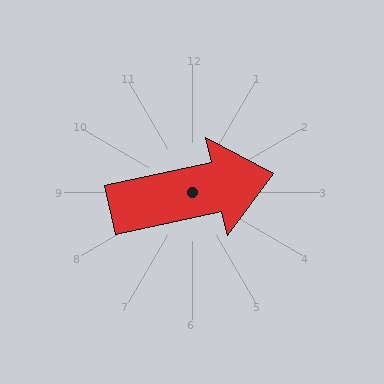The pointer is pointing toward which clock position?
Roughly 3 o'clock.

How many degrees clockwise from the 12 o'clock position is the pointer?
Approximately 77 degrees.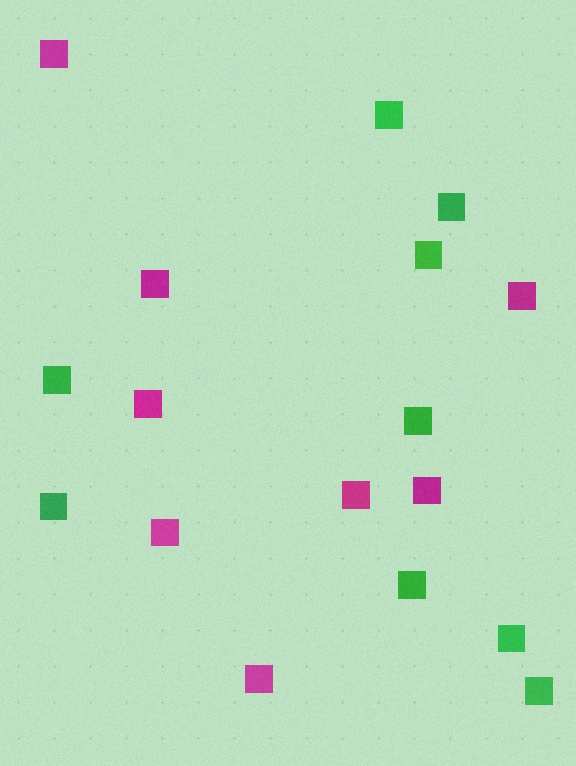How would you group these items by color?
There are 2 groups: one group of green squares (9) and one group of magenta squares (8).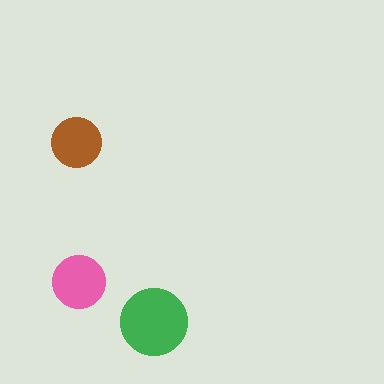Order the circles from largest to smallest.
the green one, the pink one, the brown one.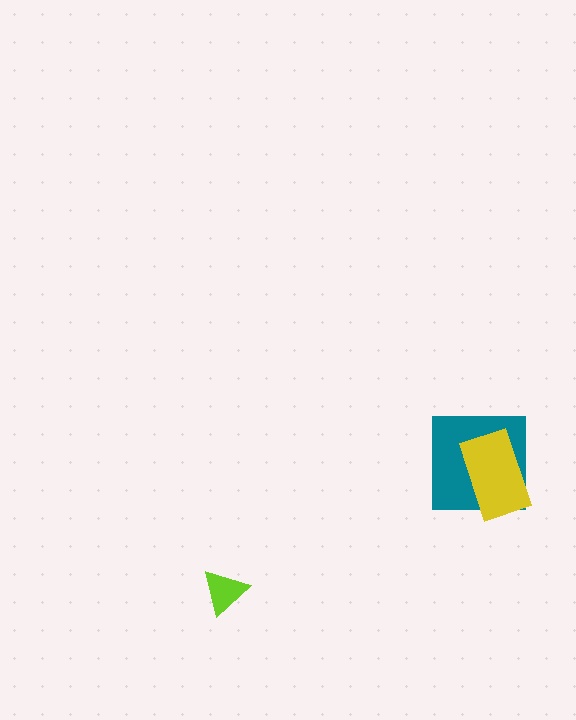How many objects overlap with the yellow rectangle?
1 object overlaps with the yellow rectangle.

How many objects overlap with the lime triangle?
0 objects overlap with the lime triangle.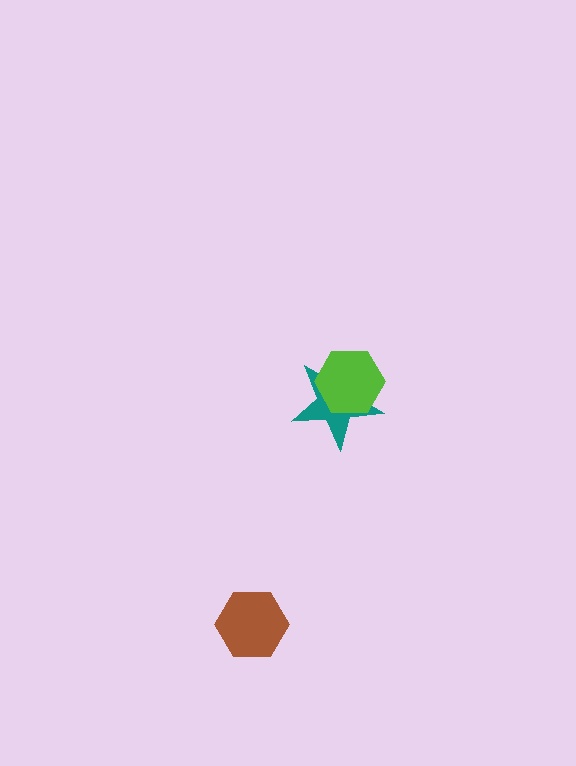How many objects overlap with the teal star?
1 object overlaps with the teal star.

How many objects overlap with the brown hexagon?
0 objects overlap with the brown hexagon.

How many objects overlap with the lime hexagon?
1 object overlaps with the lime hexagon.